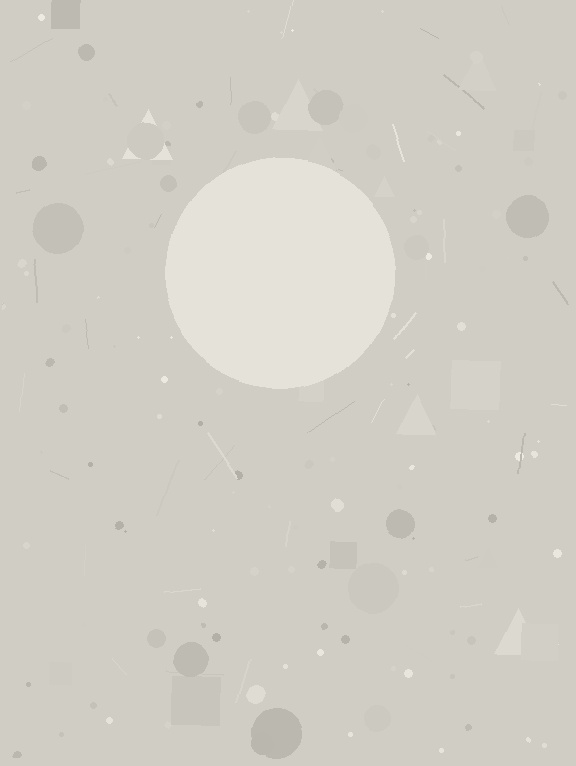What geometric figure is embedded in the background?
A circle is embedded in the background.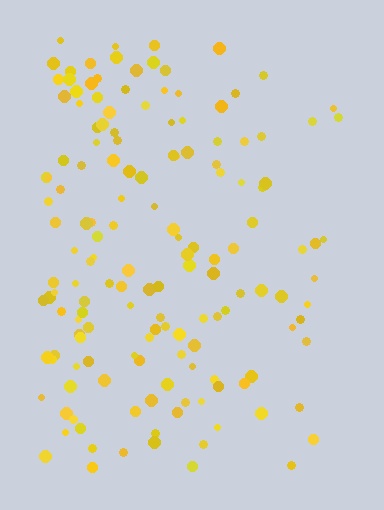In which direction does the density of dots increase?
From right to left, with the left side densest.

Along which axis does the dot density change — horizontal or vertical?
Horizontal.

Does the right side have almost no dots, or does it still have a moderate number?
Still a moderate number, just noticeably fewer than the left.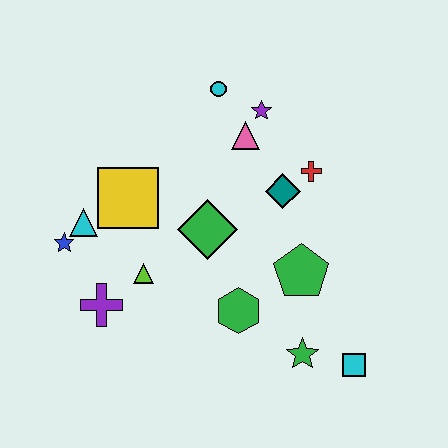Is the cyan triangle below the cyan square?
No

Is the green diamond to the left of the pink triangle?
Yes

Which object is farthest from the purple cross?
The cyan square is farthest from the purple cross.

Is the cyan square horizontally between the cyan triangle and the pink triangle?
No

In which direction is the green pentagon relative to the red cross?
The green pentagon is below the red cross.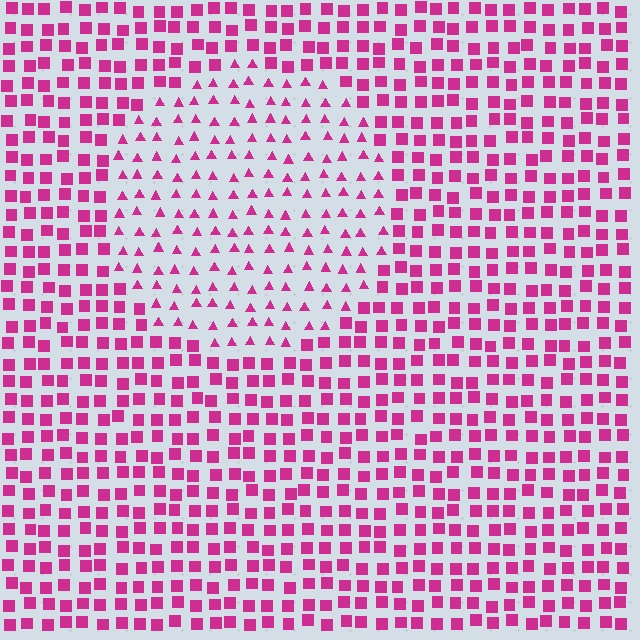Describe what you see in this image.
The image is filled with small magenta elements arranged in a uniform grid. A circle-shaped region contains triangles, while the surrounding area contains squares. The boundary is defined purely by the change in element shape.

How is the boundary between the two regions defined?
The boundary is defined by a change in element shape: triangles inside vs. squares outside. All elements share the same color and spacing.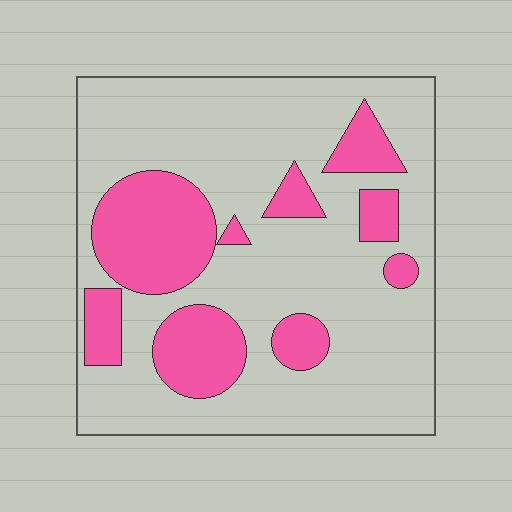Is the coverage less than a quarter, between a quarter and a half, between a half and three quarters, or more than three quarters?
Between a quarter and a half.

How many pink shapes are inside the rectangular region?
9.